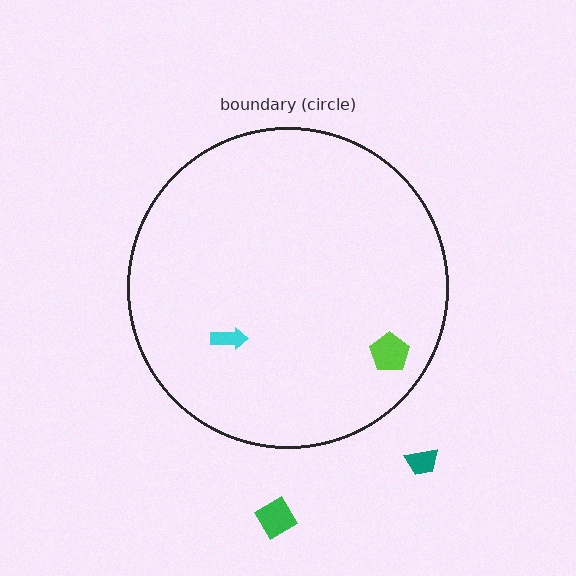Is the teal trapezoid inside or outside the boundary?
Outside.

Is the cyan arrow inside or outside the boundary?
Inside.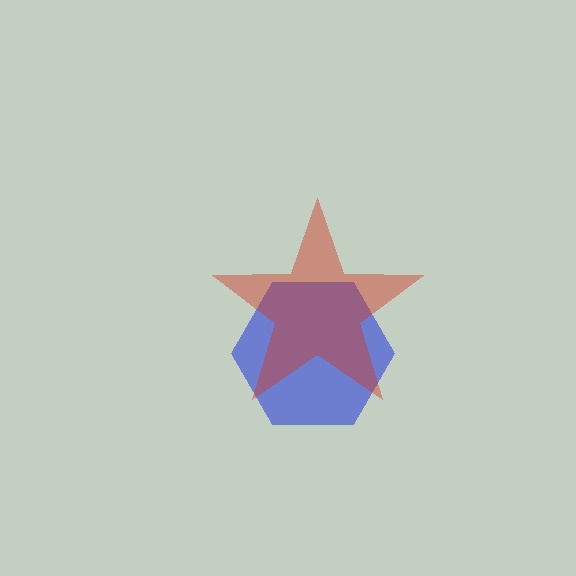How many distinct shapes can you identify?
There are 2 distinct shapes: a blue hexagon, a red star.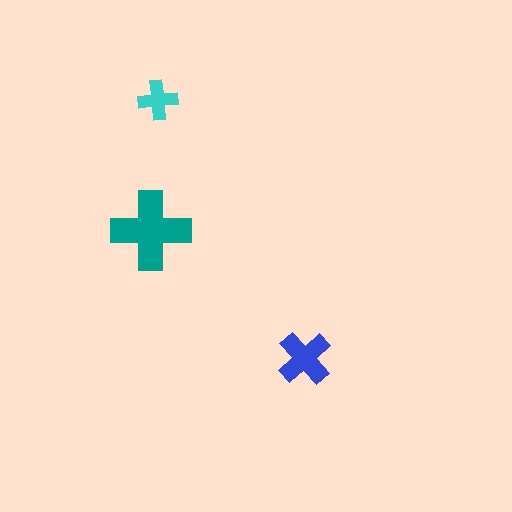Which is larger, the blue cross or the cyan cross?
The blue one.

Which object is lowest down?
The blue cross is bottommost.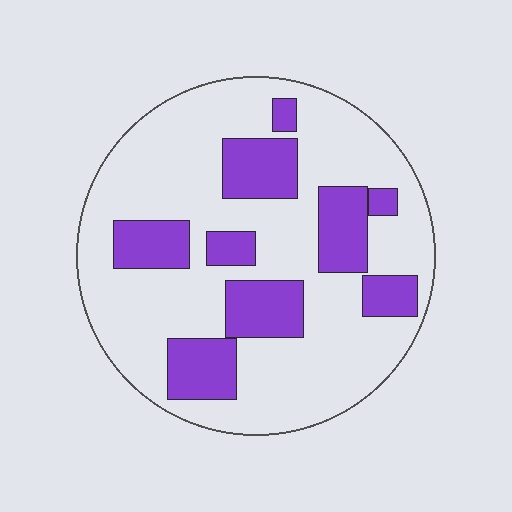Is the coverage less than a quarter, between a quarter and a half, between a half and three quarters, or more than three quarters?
Between a quarter and a half.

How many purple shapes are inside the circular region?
9.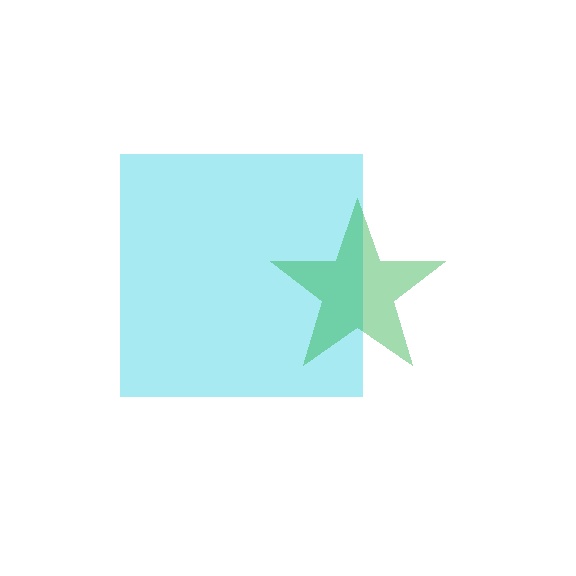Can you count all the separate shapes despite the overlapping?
Yes, there are 2 separate shapes.